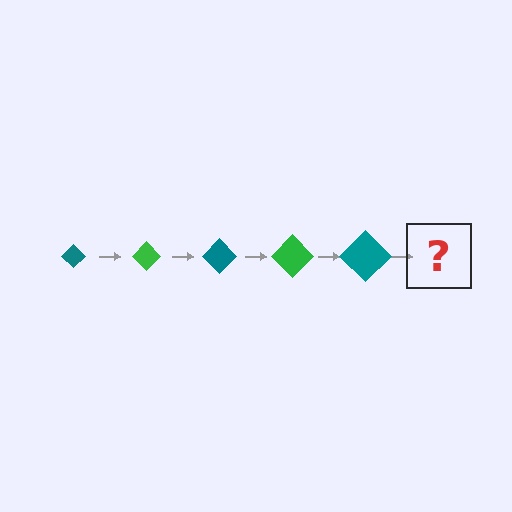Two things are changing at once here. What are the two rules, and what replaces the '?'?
The two rules are that the diamond grows larger each step and the color cycles through teal and green. The '?' should be a green diamond, larger than the previous one.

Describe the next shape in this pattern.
It should be a green diamond, larger than the previous one.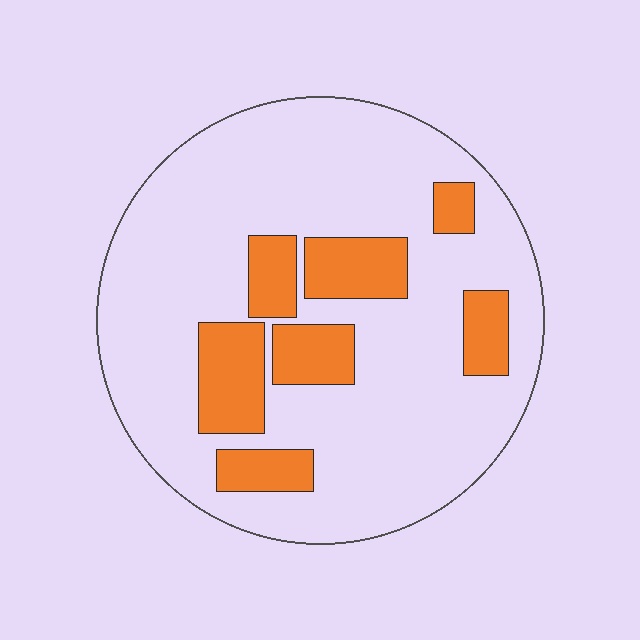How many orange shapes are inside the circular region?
7.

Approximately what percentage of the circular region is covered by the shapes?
Approximately 20%.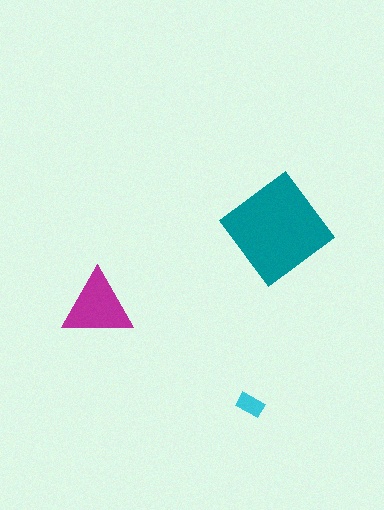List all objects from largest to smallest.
The teal diamond, the magenta triangle, the cyan rectangle.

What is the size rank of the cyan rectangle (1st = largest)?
3rd.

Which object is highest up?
The teal diamond is topmost.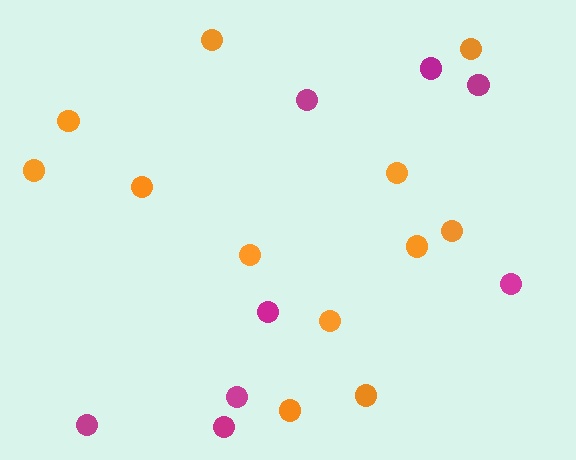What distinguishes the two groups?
There are 2 groups: one group of orange circles (12) and one group of magenta circles (8).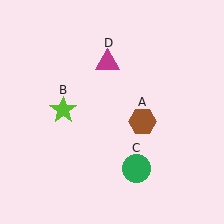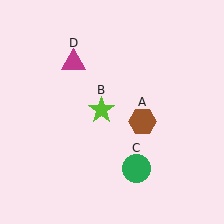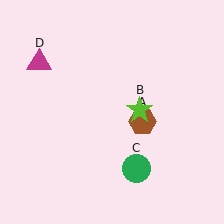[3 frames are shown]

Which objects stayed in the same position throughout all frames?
Brown hexagon (object A) and green circle (object C) remained stationary.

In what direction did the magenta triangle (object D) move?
The magenta triangle (object D) moved left.